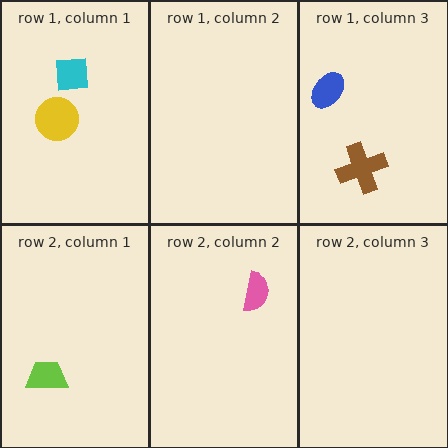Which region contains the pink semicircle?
The row 2, column 2 region.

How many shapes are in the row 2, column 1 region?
1.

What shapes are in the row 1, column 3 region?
The blue ellipse, the brown cross.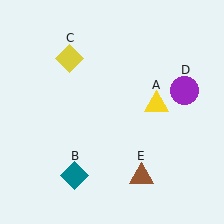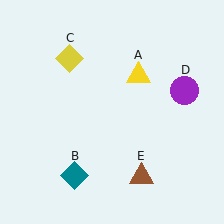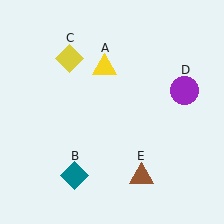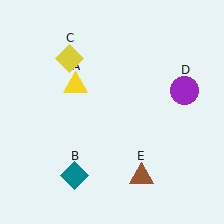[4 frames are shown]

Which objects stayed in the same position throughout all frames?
Teal diamond (object B) and yellow diamond (object C) and purple circle (object D) and brown triangle (object E) remained stationary.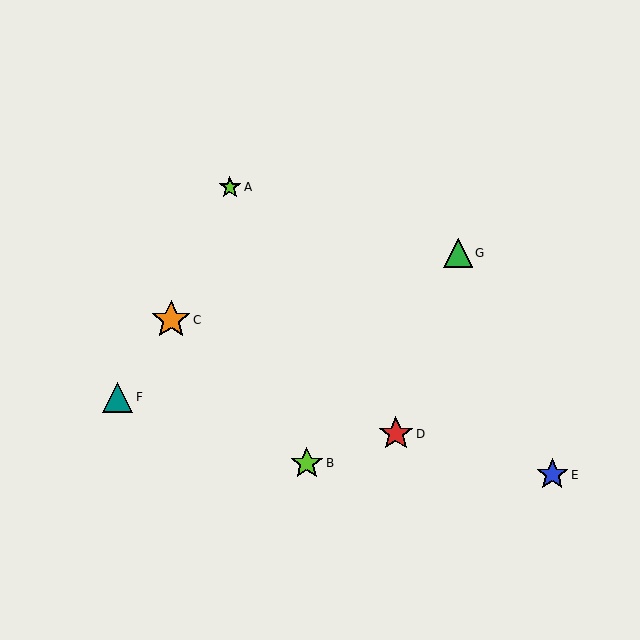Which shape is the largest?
The orange star (labeled C) is the largest.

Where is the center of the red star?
The center of the red star is at (396, 434).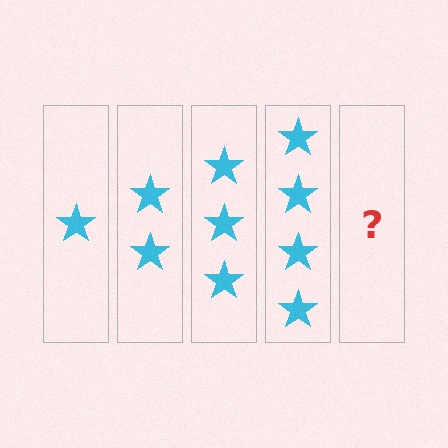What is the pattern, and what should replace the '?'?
The pattern is that each step adds one more star. The '?' should be 5 stars.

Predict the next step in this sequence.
The next step is 5 stars.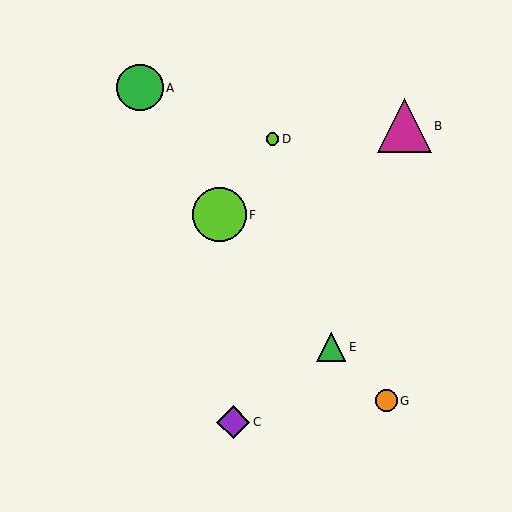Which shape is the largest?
The lime circle (labeled F) is the largest.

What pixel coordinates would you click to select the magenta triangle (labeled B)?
Click at (404, 126) to select the magenta triangle B.